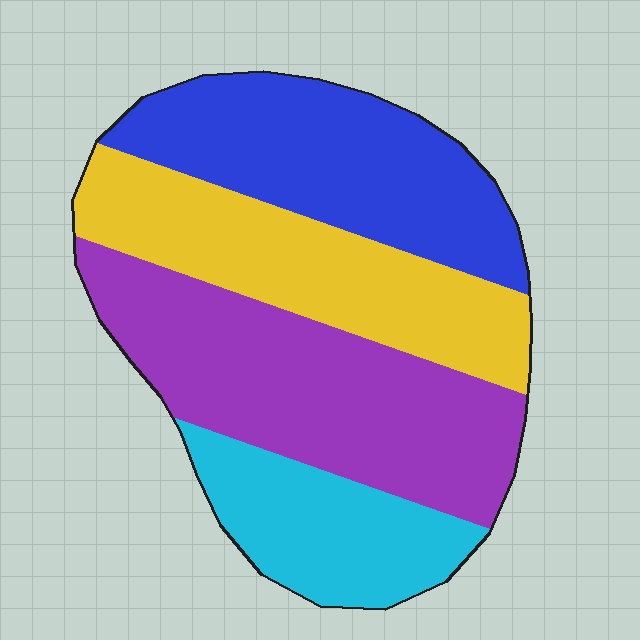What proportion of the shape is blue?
Blue takes up about one quarter (1/4) of the shape.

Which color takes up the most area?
Purple, at roughly 35%.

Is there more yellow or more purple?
Purple.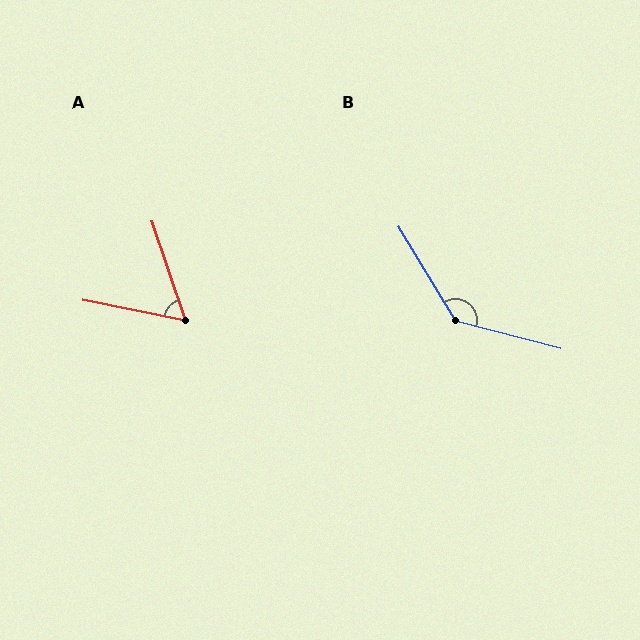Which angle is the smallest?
A, at approximately 60 degrees.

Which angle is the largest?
B, at approximately 136 degrees.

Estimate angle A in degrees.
Approximately 60 degrees.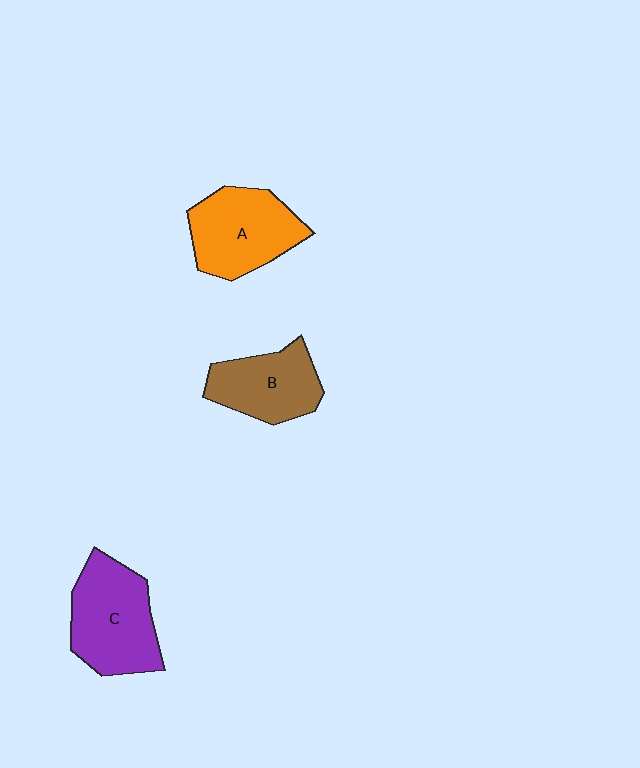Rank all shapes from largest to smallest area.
From largest to smallest: C (purple), A (orange), B (brown).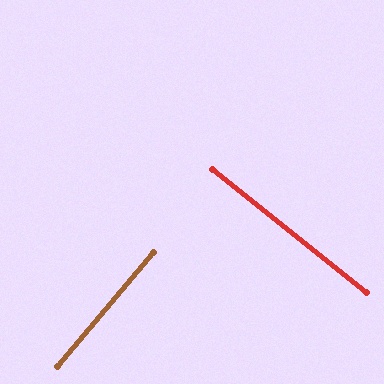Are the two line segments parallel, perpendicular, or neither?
Perpendicular — they meet at approximately 88°.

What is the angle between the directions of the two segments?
Approximately 88 degrees.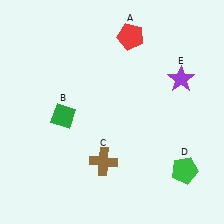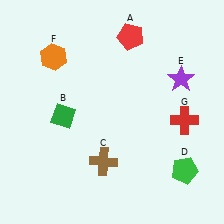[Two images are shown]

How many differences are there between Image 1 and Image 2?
There are 2 differences between the two images.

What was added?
An orange hexagon (F), a red cross (G) were added in Image 2.